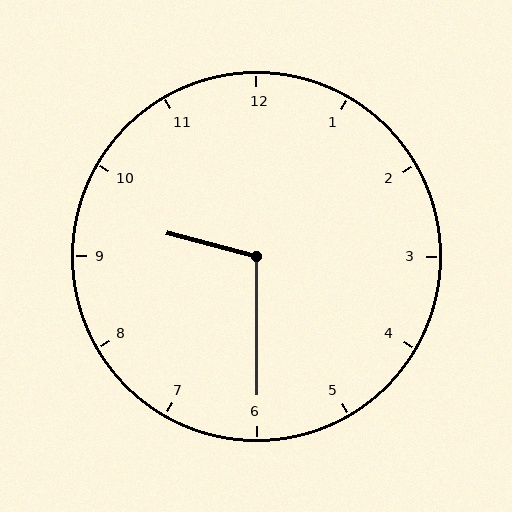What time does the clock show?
9:30.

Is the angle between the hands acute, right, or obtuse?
It is obtuse.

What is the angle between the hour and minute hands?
Approximately 105 degrees.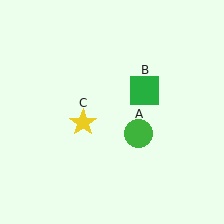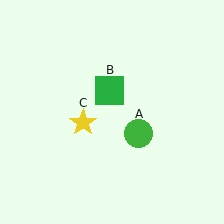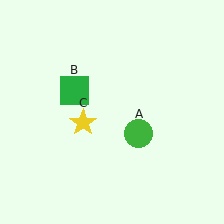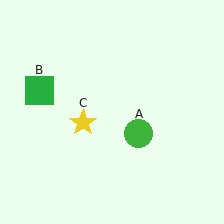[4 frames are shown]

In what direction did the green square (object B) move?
The green square (object B) moved left.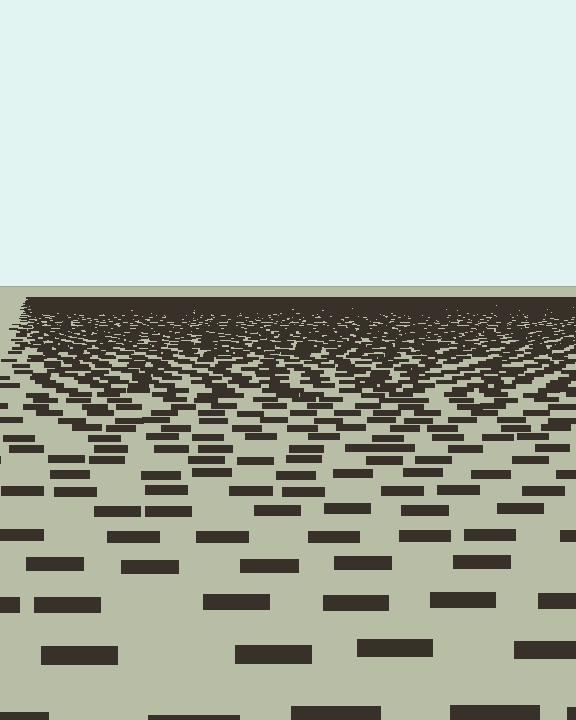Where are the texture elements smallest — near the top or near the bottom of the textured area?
Near the top.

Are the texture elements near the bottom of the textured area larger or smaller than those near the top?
Larger. Near the bottom, elements are closer to the viewer and appear at a bigger on-screen size.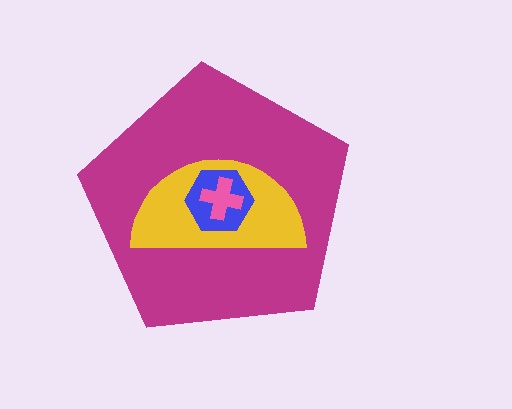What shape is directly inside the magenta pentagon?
The yellow semicircle.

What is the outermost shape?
The magenta pentagon.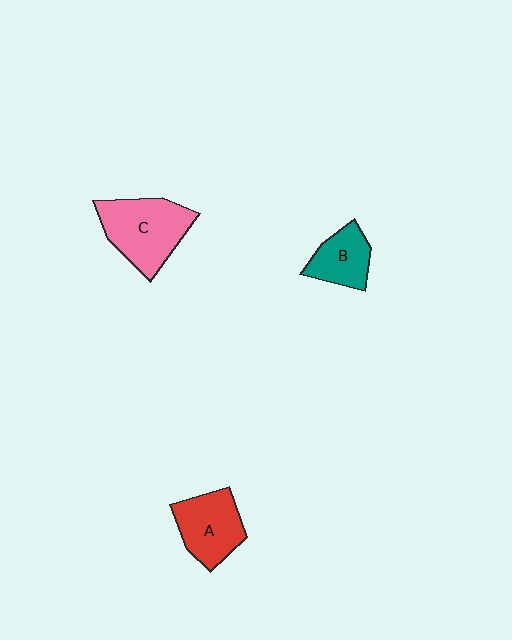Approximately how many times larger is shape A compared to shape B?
Approximately 1.3 times.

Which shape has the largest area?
Shape C (pink).